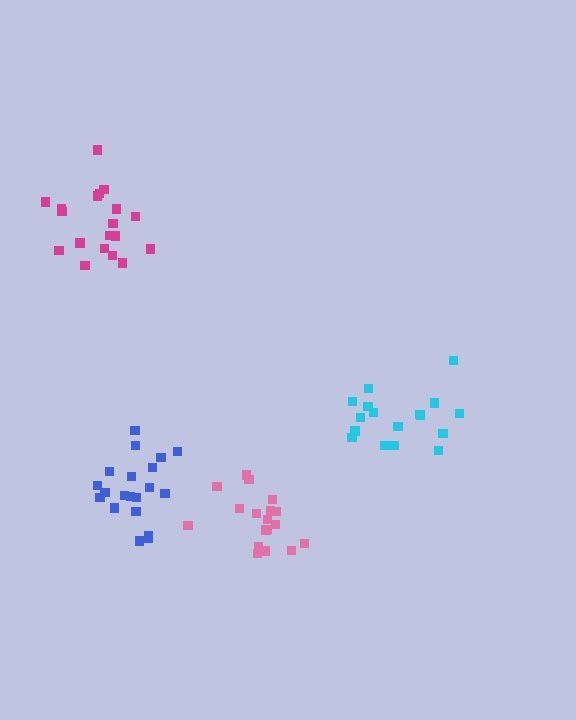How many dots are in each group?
Group 1: 17 dots, Group 2: 19 dots, Group 3: 18 dots, Group 4: 20 dots (74 total).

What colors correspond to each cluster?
The clusters are colored: cyan, magenta, pink, blue.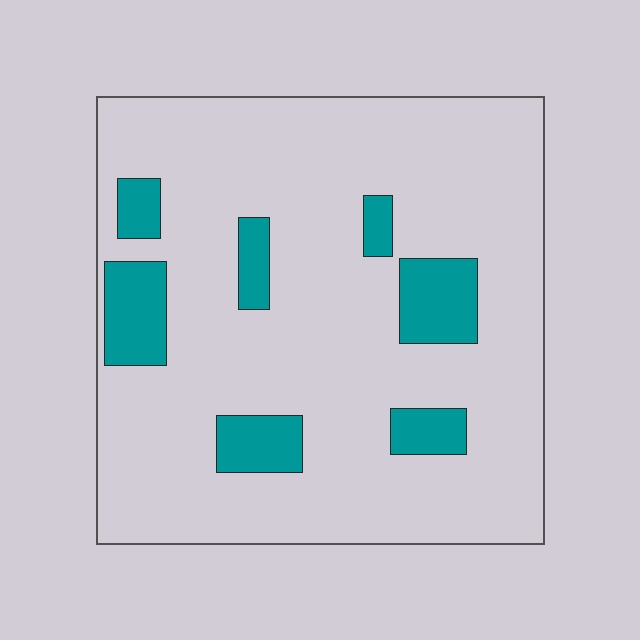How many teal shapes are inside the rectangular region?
7.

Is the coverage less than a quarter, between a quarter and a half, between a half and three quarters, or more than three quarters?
Less than a quarter.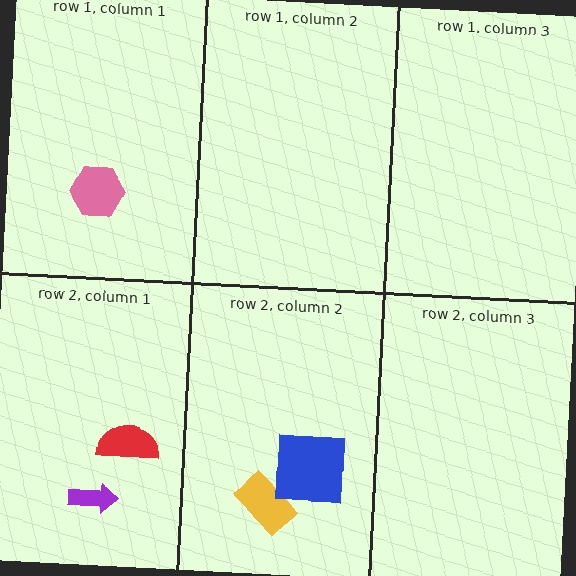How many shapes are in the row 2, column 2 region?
2.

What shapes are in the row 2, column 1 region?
The purple arrow, the red semicircle.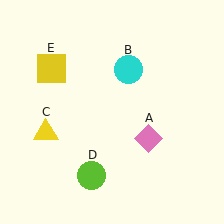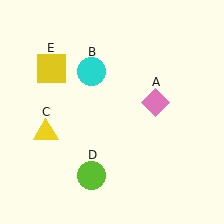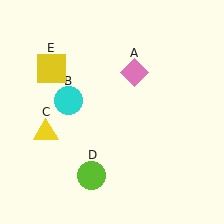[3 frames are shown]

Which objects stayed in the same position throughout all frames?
Yellow triangle (object C) and lime circle (object D) and yellow square (object E) remained stationary.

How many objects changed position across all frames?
2 objects changed position: pink diamond (object A), cyan circle (object B).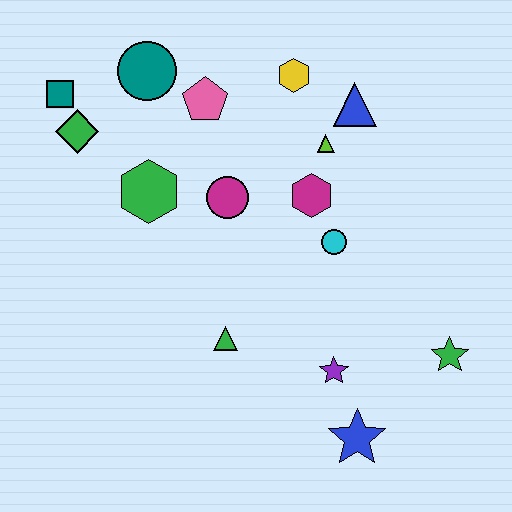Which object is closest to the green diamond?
The teal square is closest to the green diamond.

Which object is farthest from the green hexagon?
The green star is farthest from the green hexagon.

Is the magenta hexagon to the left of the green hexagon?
No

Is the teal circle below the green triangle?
No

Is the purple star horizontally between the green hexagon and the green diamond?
No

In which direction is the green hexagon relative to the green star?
The green hexagon is to the left of the green star.